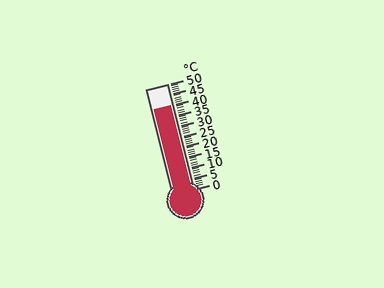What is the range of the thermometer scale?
The thermometer scale ranges from 0°C to 50°C.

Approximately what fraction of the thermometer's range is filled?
The thermometer is filled to approximately 80% of its range.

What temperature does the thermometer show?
The thermometer shows approximately 40°C.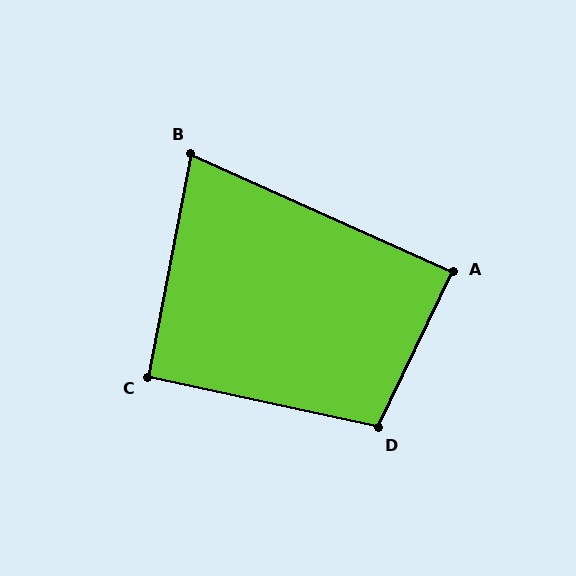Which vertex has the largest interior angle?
D, at approximately 103 degrees.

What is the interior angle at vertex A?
Approximately 89 degrees (approximately right).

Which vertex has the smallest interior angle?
B, at approximately 77 degrees.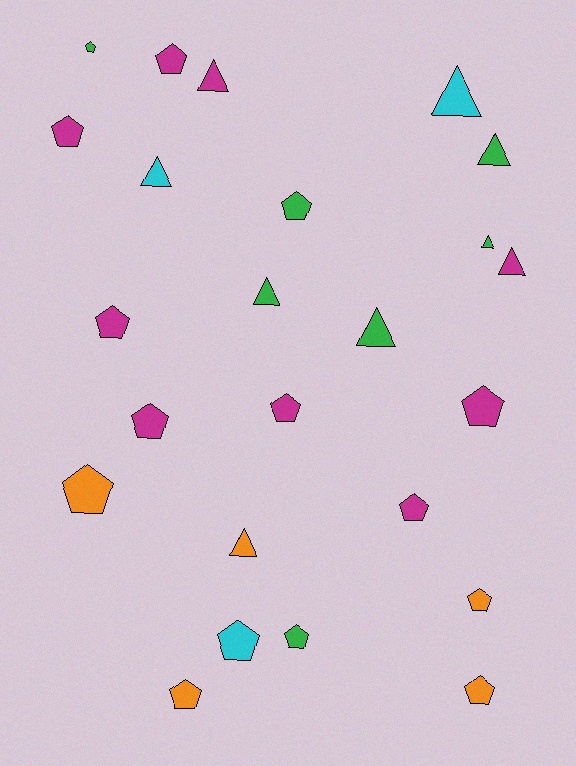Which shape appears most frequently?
Pentagon, with 15 objects.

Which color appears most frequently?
Magenta, with 9 objects.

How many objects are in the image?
There are 24 objects.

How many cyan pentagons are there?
There is 1 cyan pentagon.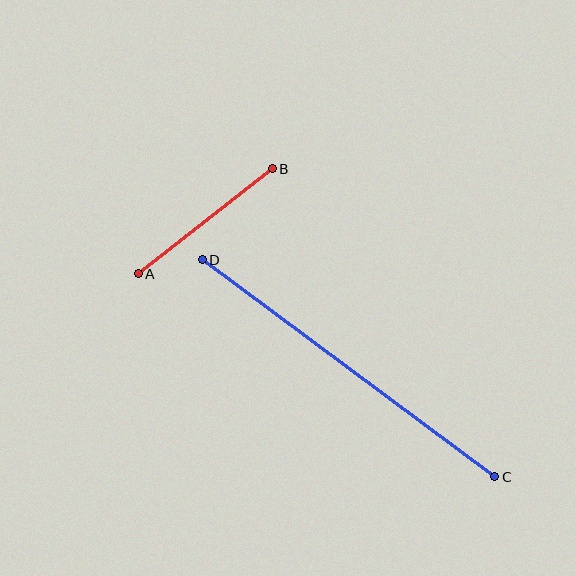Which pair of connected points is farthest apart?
Points C and D are farthest apart.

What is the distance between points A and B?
The distance is approximately 171 pixels.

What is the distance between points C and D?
The distance is approximately 364 pixels.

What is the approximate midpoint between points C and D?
The midpoint is at approximately (349, 368) pixels.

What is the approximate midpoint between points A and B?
The midpoint is at approximately (205, 221) pixels.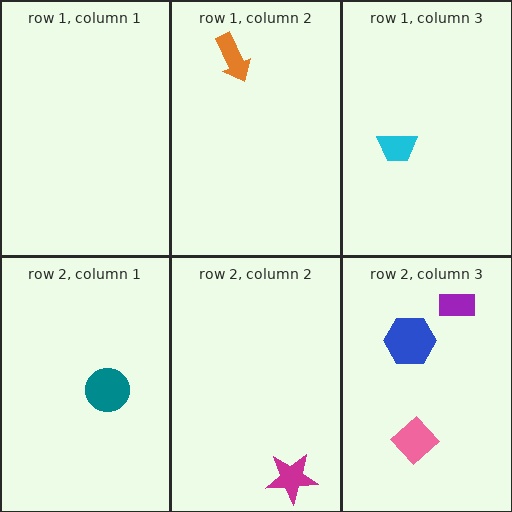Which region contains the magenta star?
The row 2, column 2 region.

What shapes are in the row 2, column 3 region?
The pink diamond, the blue hexagon, the purple rectangle.